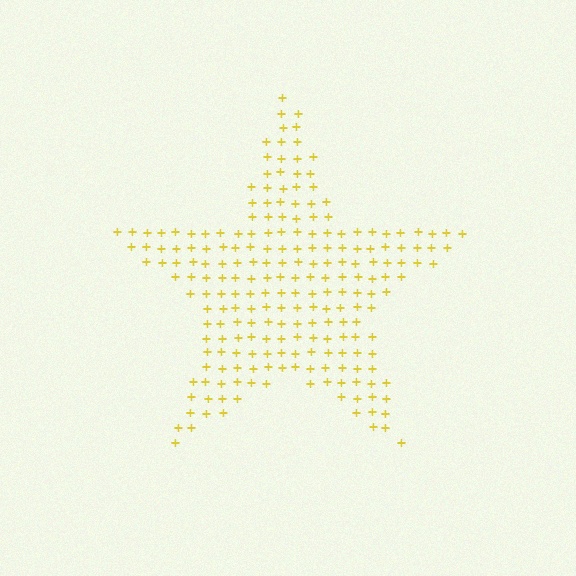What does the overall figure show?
The overall figure shows a star.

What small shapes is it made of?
It is made of small plus signs.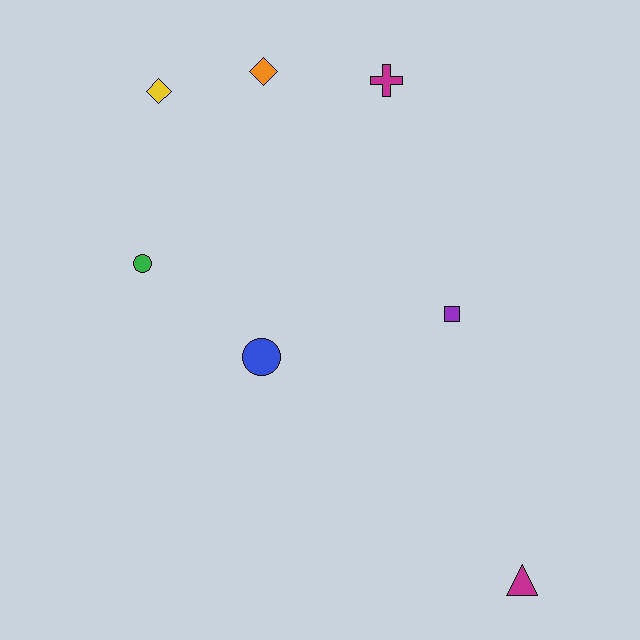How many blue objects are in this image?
There is 1 blue object.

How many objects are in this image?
There are 7 objects.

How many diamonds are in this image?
There are 2 diamonds.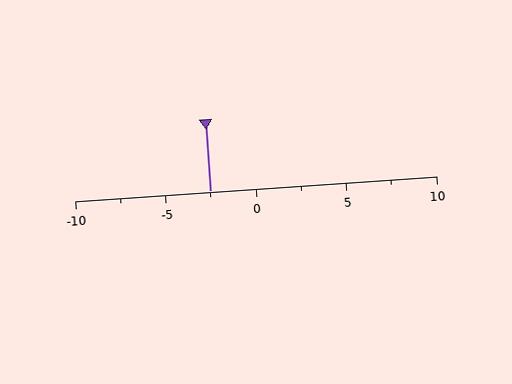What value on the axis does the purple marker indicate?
The marker indicates approximately -2.5.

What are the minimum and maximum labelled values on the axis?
The axis runs from -10 to 10.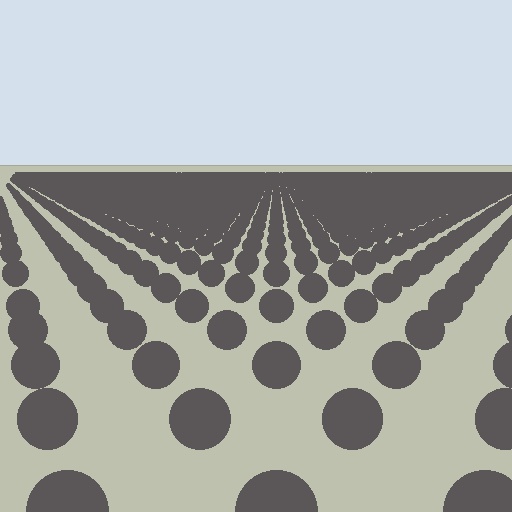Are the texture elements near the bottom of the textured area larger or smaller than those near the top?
Larger. Near the bottom, elements are closer to the viewer and appear at a bigger on-screen size.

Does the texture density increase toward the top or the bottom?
Density increases toward the top.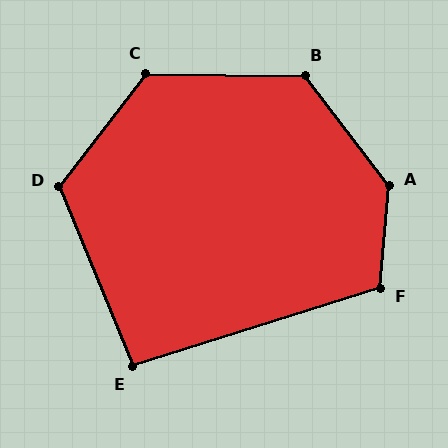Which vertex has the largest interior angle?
A, at approximately 138 degrees.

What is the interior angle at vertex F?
Approximately 112 degrees (obtuse).